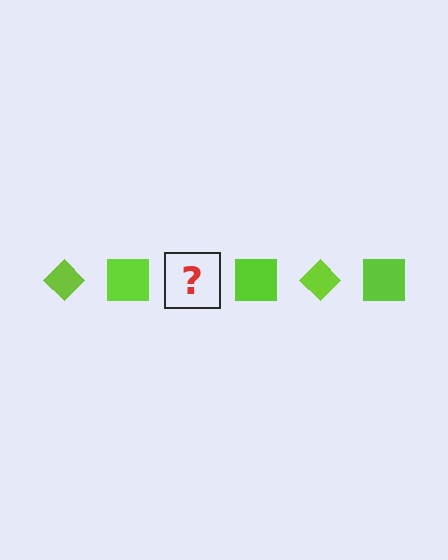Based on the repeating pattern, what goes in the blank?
The blank should be a lime diamond.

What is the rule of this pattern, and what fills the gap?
The rule is that the pattern cycles through diamond, square shapes in lime. The gap should be filled with a lime diamond.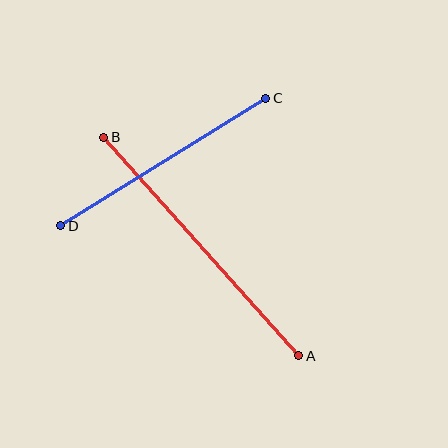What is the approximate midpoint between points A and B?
The midpoint is at approximately (201, 246) pixels.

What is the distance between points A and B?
The distance is approximately 293 pixels.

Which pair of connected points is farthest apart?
Points A and B are farthest apart.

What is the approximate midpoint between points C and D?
The midpoint is at approximately (163, 162) pixels.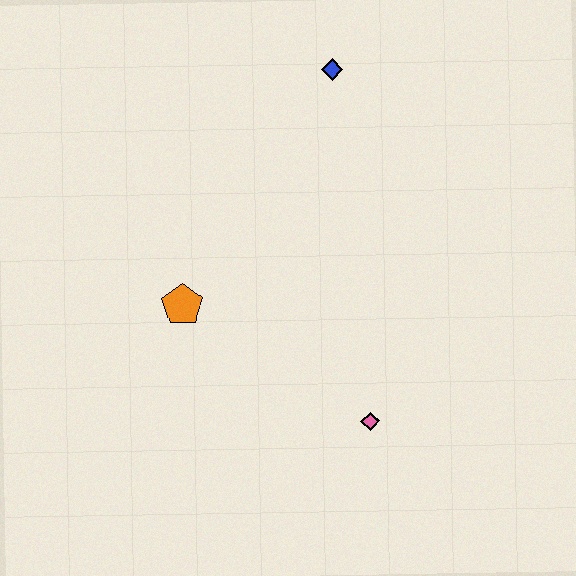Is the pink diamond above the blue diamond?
No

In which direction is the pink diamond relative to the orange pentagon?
The pink diamond is to the right of the orange pentagon.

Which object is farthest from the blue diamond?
The pink diamond is farthest from the blue diamond.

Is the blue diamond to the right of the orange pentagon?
Yes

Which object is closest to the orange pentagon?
The pink diamond is closest to the orange pentagon.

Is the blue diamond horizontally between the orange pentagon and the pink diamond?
Yes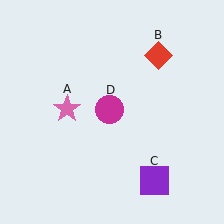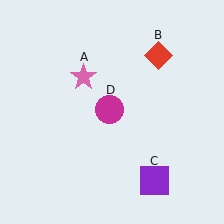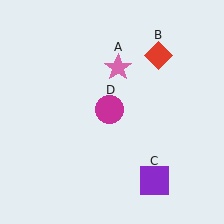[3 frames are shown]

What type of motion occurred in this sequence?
The pink star (object A) rotated clockwise around the center of the scene.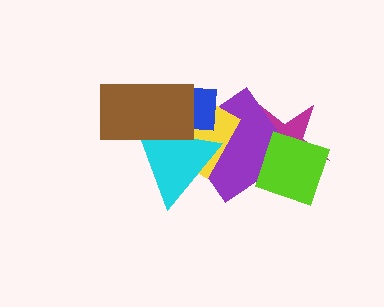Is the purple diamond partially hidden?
Yes, it is partially covered by another shape.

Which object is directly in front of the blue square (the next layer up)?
The cyan triangle is directly in front of the blue square.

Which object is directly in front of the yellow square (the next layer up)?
The blue square is directly in front of the yellow square.